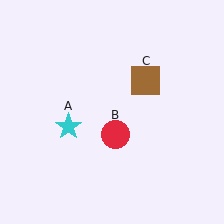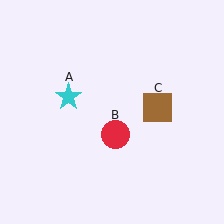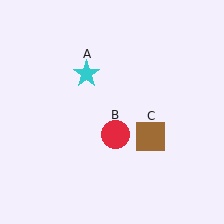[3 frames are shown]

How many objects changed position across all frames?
2 objects changed position: cyan star (object A), brown square (object C).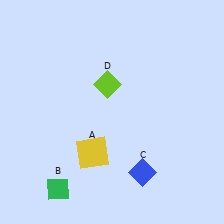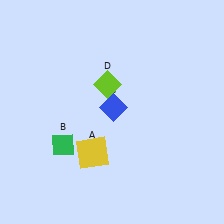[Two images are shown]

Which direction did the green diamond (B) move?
The green diamond (B) moved up.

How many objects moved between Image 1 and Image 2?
2 objects moved between the two images.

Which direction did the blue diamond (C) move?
The blue diamond (C) moved up.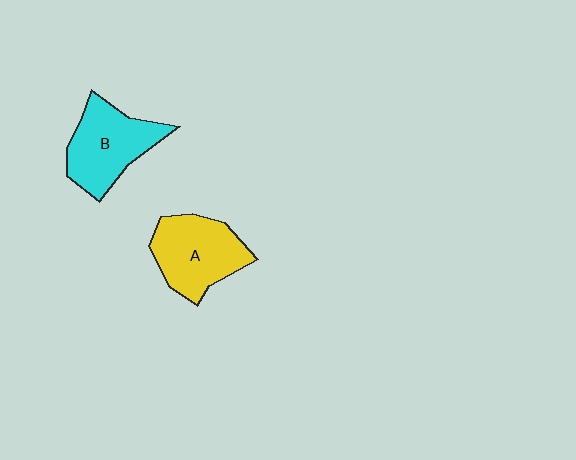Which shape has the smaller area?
Shape B (cyan).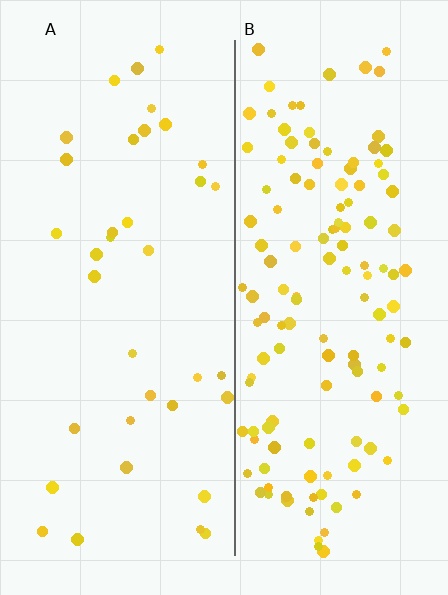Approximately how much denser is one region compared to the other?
Approximately 3.7× — region B over region A.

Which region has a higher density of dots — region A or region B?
B (the right).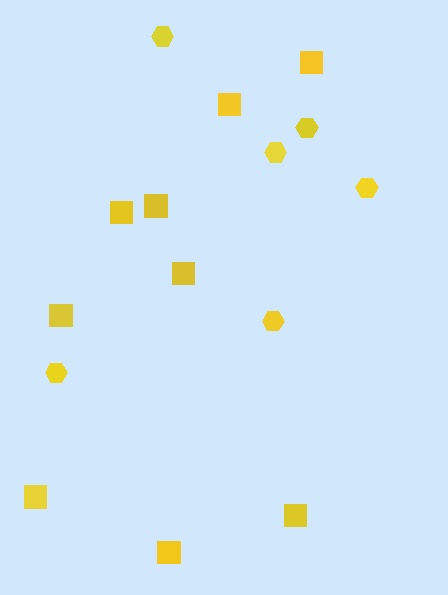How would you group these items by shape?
There are 2 groups: one group of squares (9) and one group of hexagons (6).